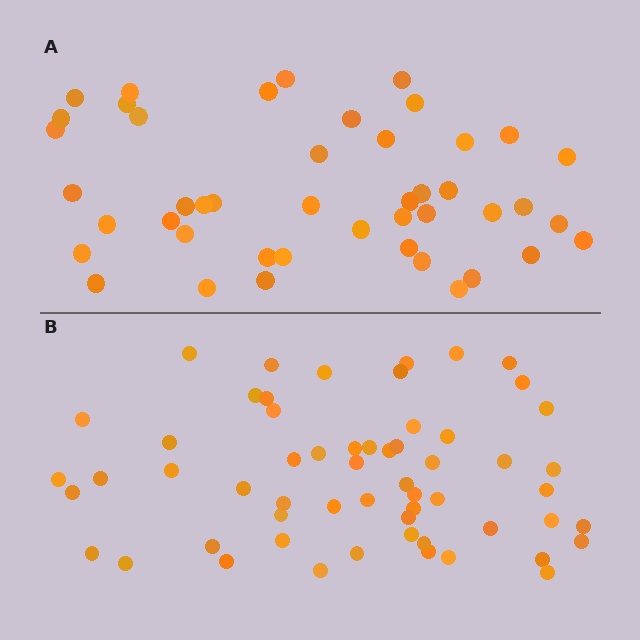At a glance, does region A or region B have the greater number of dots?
Region B (the bottom region) has more dots.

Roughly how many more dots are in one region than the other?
Region B has approximately 15 more dots than region A.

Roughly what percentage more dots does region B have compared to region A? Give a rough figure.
About 30% more.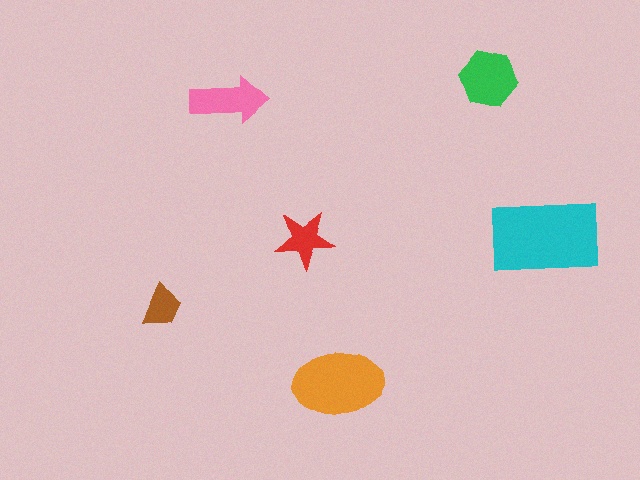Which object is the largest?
The cyan rectangle.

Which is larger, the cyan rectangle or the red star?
The cyan rectangle.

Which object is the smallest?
The brown trapezoid.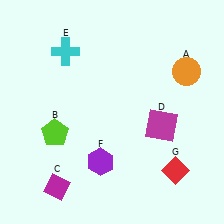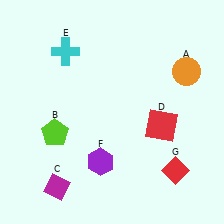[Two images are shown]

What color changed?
The square (D) changed from magenta in Image 1 to red in Image 2.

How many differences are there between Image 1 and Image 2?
There is 1 difference between the two images.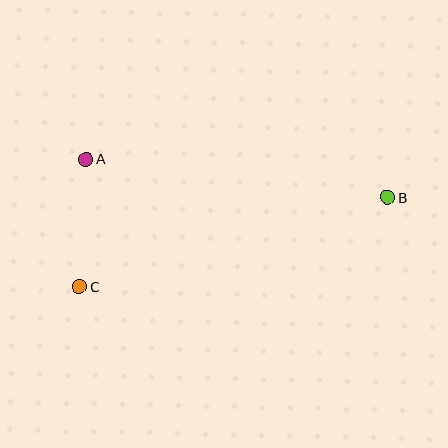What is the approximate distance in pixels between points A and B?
The distance between A and B is approximately 303 pixels.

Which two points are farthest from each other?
Points B and C are farthest from each other.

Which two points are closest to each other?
Points A and C are closest to each other.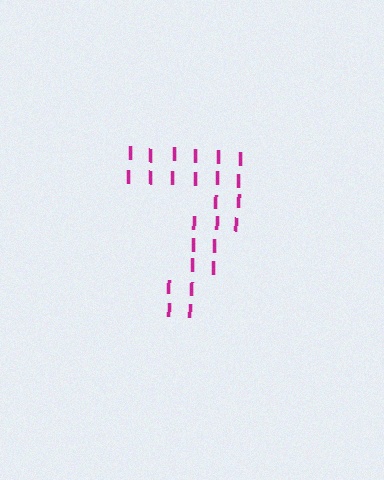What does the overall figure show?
The overall figure shows the digit 7.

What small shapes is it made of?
It is made of small letter I's.